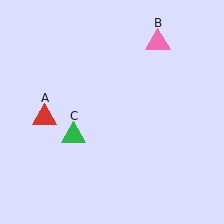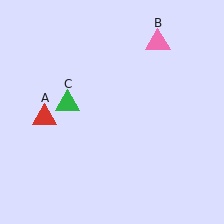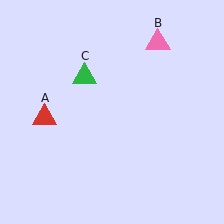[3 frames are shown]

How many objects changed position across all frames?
1 object changed position: green triangle (object C).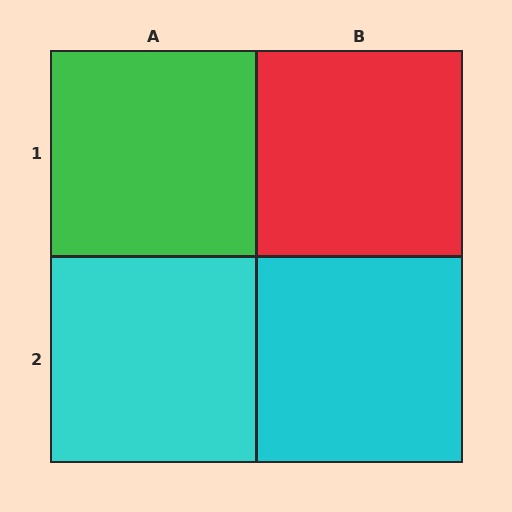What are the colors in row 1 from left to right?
Green, red.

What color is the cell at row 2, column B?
Cyan.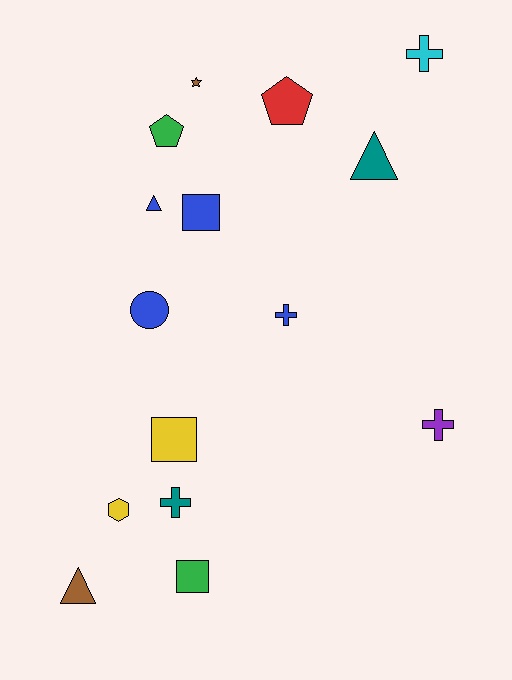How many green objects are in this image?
There are 2 green objects.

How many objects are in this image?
There are 15 objects.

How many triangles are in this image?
There are 3 triangles.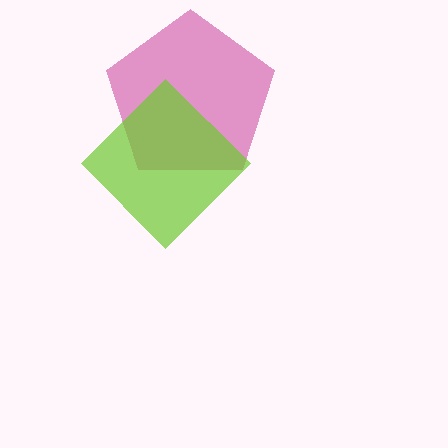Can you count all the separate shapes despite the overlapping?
Yes, there are 2 separate shapes.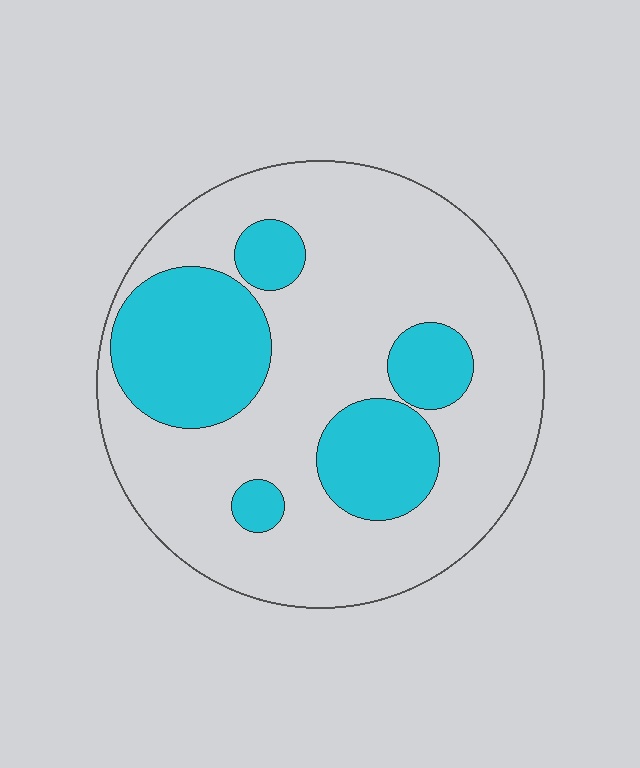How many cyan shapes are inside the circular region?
5.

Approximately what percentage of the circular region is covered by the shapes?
Approximately 30%.